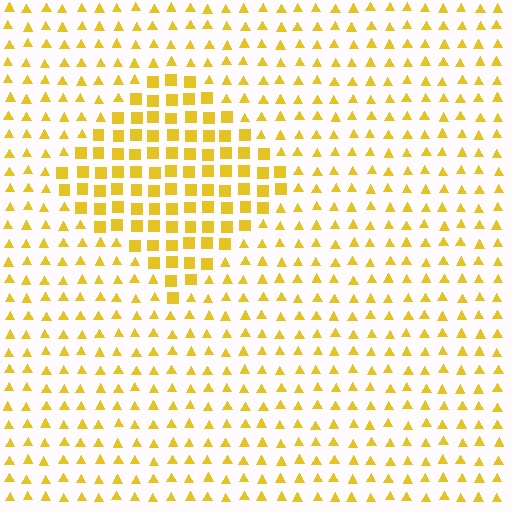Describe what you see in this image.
The image is filled with small yellow elements arranged in a uniform grid. A diamond-shaped region contains squares, while the surrounding area contains triangles. The boundary is defined purely by the change in element shape.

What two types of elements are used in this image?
The image uses squares inside the diamond region and triangles outside it.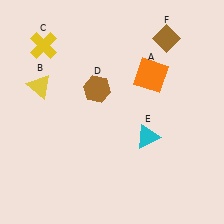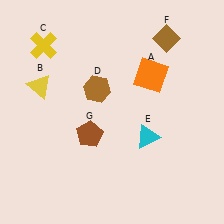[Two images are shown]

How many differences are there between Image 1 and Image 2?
There is 1 difference between the two images.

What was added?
A brown pentagon (G) was added in Image 2.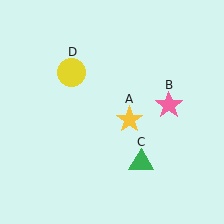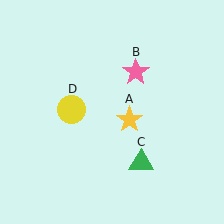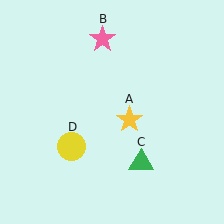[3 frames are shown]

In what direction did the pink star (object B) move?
The pink star (object B) moved up and to the left.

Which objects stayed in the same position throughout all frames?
Yellow star (object A) and green triangle (object C) remained stationary.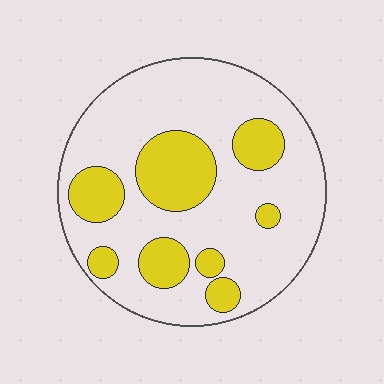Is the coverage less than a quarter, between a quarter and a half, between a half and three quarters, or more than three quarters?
Between a quarter and a half.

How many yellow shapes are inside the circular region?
8.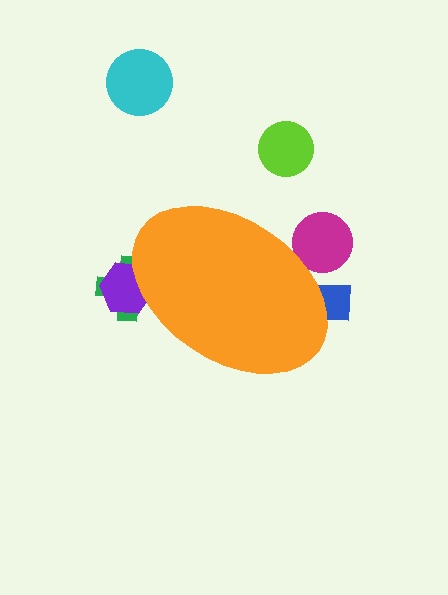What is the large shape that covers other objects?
An orange ellipse.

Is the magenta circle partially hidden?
Yes, the magenta circle is partially hidden behind the orange ellipse.